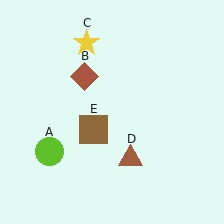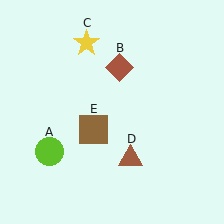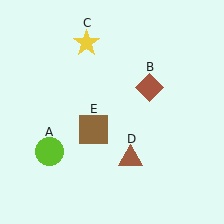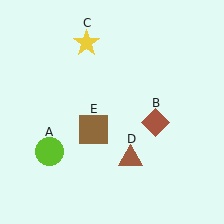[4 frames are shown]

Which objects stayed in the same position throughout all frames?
Lime circle (object A) and yellow star (object C) and brown triangle (object D) and brown square (object E) remained stationary.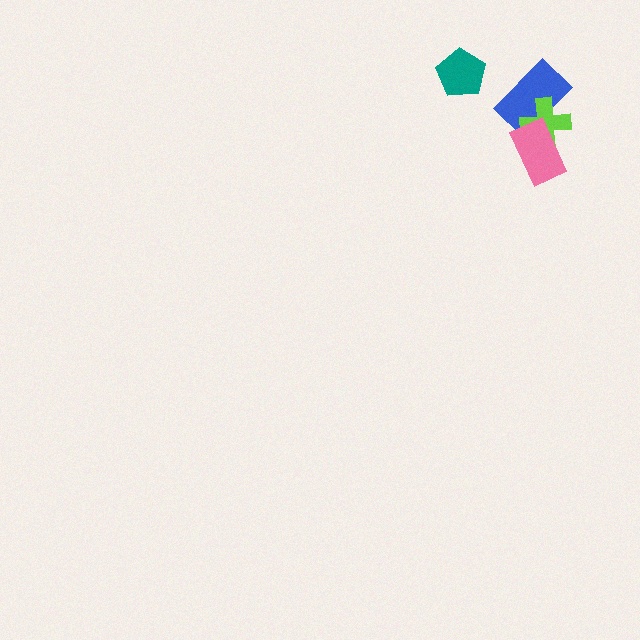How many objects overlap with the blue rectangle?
2 objects overlap with the blue rectangle.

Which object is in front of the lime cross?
The pink rectangle is in front of the lime cross.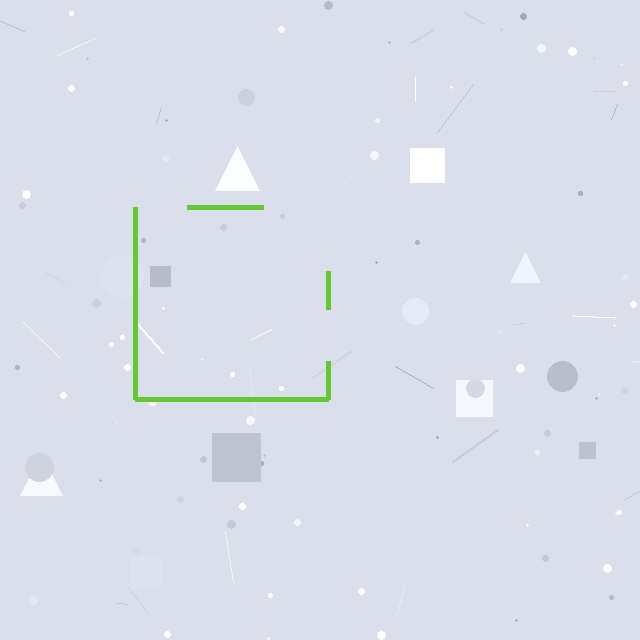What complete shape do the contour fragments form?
The contour fragments form a square.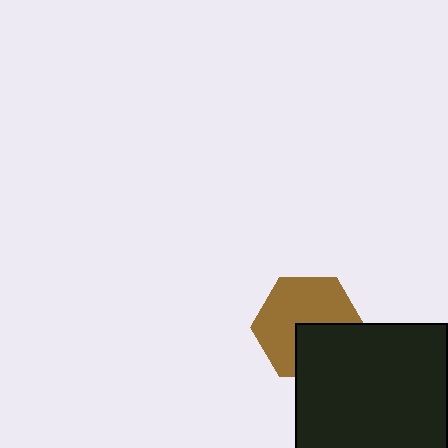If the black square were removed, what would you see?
You would see the complete brown hexagon.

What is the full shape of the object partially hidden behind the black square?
The partially hidden object is a brown hexagon.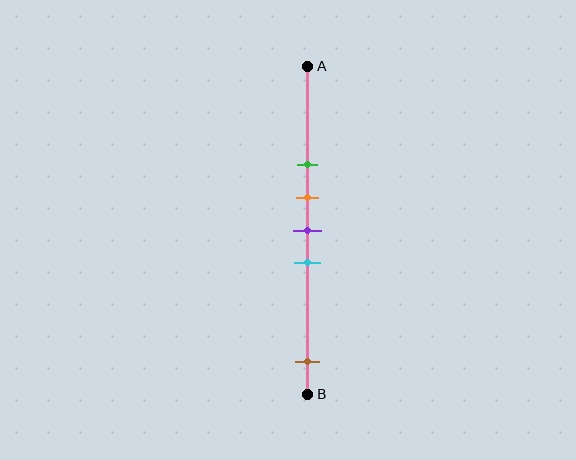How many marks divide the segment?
There are 5 marks dividing the segment.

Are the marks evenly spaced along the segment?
No, the marks are not evenly spaced.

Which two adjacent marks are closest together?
The orange and purple marks are the closest adjacent pair.